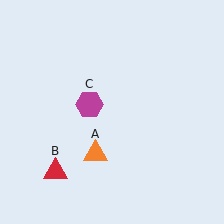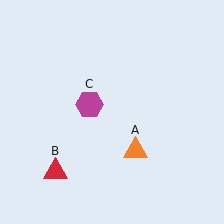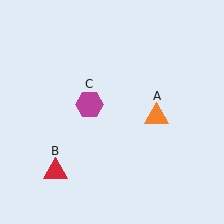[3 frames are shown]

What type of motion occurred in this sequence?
The orange triangle (object A) rotated counterclockwise around the center of the scene.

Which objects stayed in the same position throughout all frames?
Red triangle (object B) and magenta hexagon (object C) remained stationary.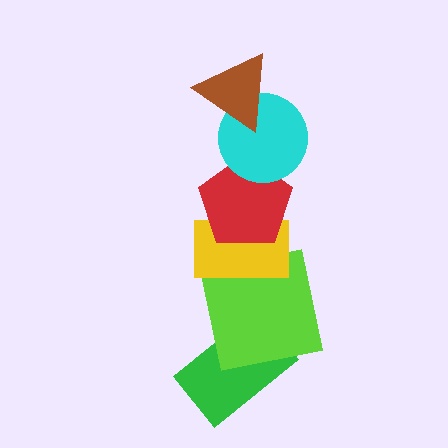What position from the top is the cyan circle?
The cyan circle is 2nd from the top.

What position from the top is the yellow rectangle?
The yellow rectangle is 4th from the top.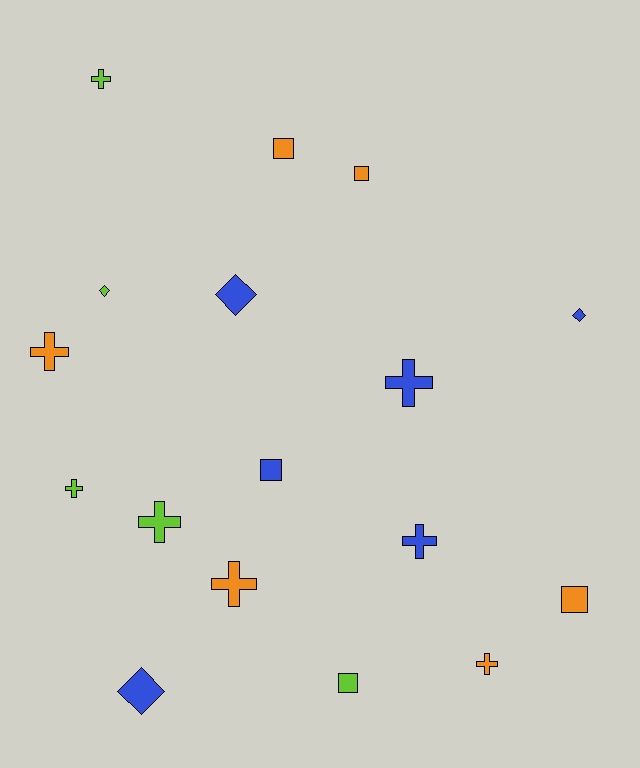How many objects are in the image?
There are 17 objects.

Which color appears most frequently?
Orange, with 6 objects.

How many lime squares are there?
There is 1 lime square.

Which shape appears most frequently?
Cross, with 8 objects.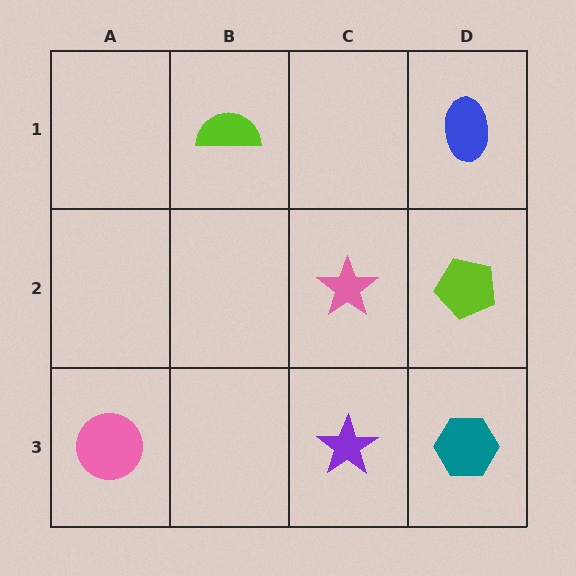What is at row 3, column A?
A pink circle.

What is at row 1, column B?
A lime semicircle.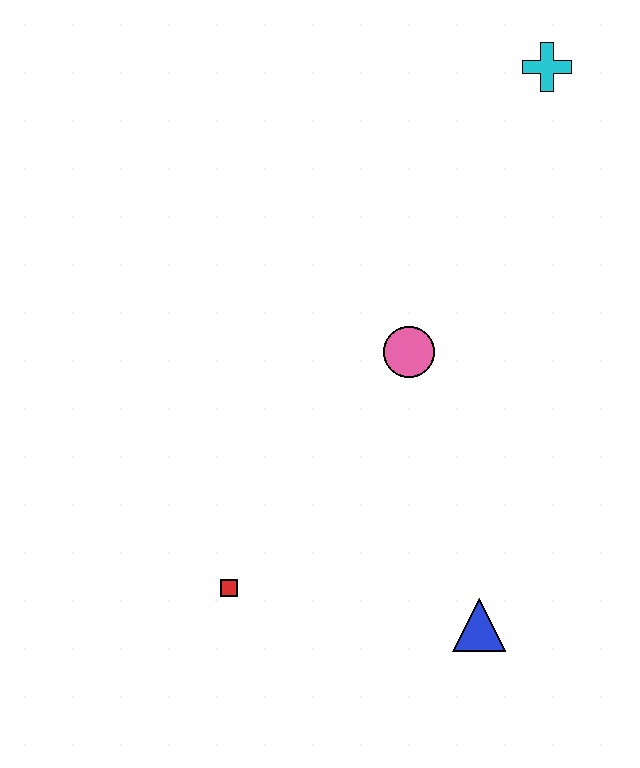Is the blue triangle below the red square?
Yes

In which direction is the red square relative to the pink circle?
The red square is below the pink circle.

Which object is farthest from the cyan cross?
The red square is farthest from the cyan cross.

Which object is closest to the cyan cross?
The pink circle is closest to the cyan cross.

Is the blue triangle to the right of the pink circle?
Yes